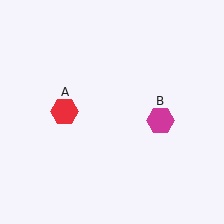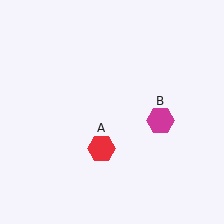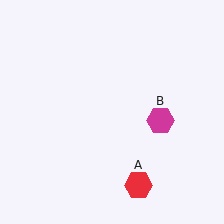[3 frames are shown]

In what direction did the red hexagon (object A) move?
The red hexagon (object A) moved down and to the right.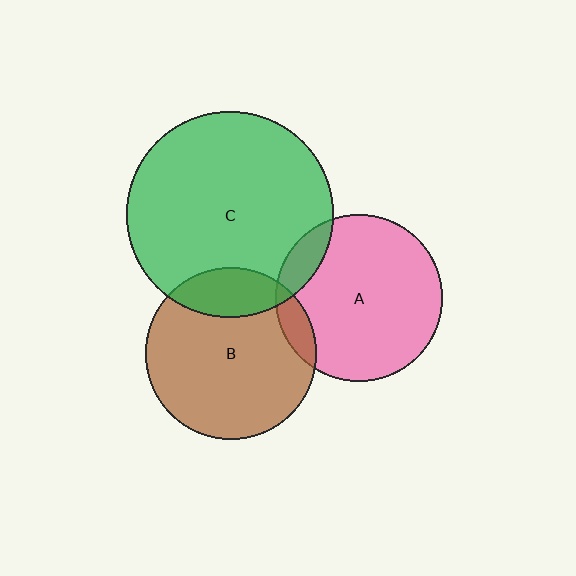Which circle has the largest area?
Circle C (green).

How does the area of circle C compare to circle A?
Approximately 1.5 times.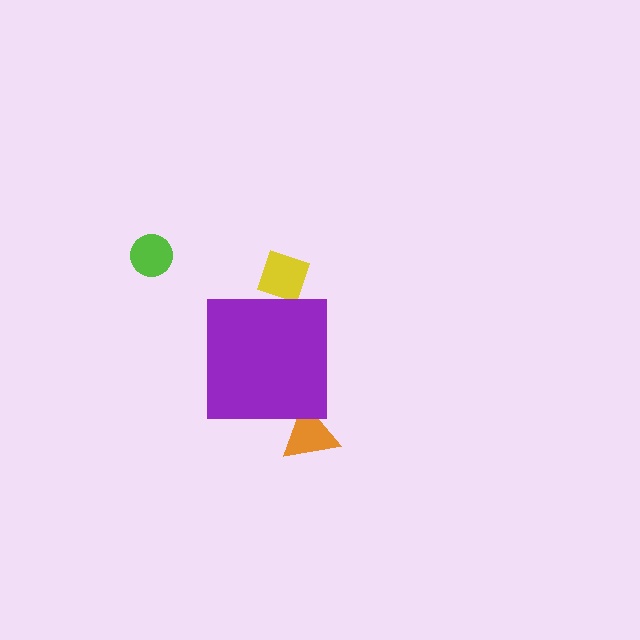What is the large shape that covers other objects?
A purple square.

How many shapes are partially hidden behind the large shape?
2 shapes are partially hidden.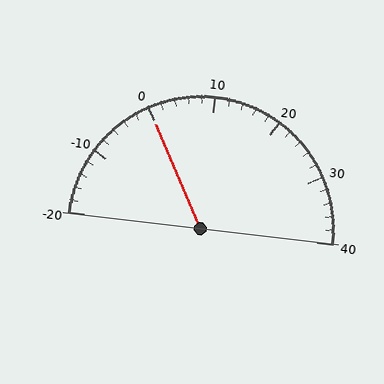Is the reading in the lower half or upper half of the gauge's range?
The reading is in the lower half of the range (-20 to 40).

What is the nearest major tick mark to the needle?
The nearest major tick mark is 0.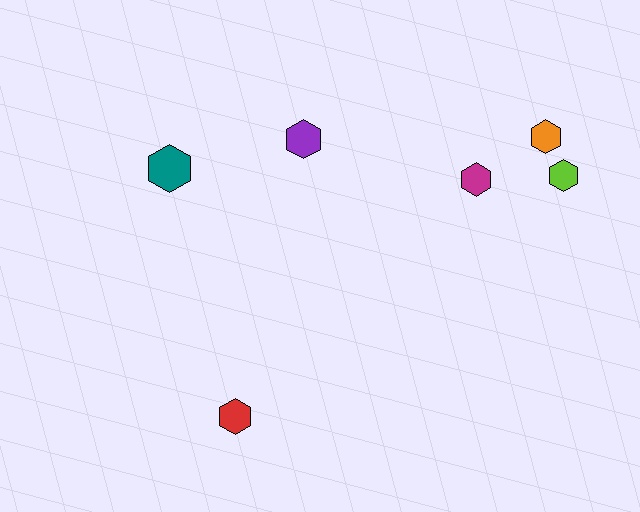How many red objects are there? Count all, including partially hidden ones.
There is 1 red object.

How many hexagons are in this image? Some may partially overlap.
There are 6 hexagons.